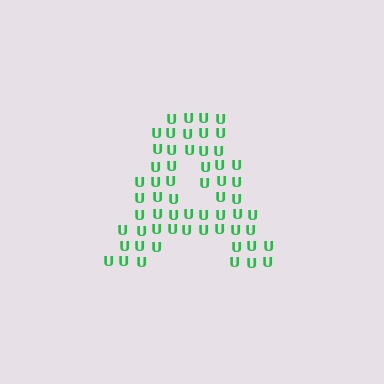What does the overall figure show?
The overall figure shows the letter A.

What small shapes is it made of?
It is made of small letter U's.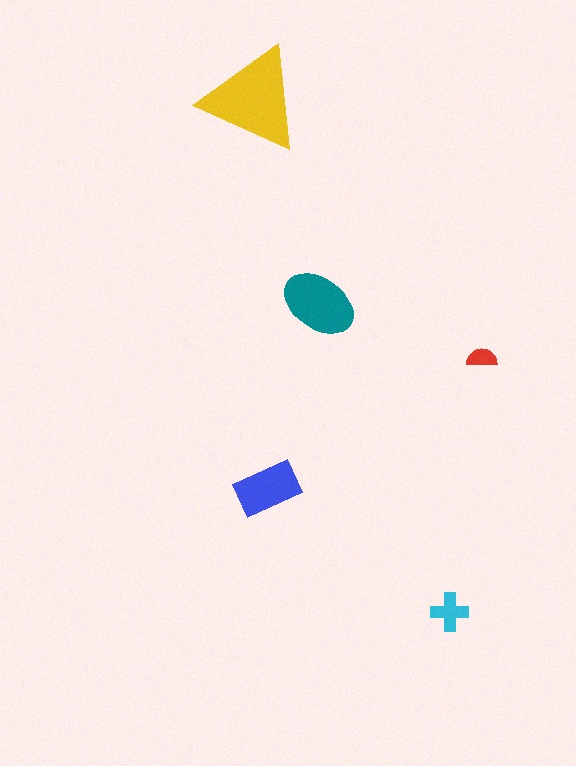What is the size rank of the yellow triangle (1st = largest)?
1st.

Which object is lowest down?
The cyan cross is bottommost.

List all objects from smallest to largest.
The red semicircle, the cyan cross, the blue rectangle, the teal ellipse, the yellow triangle.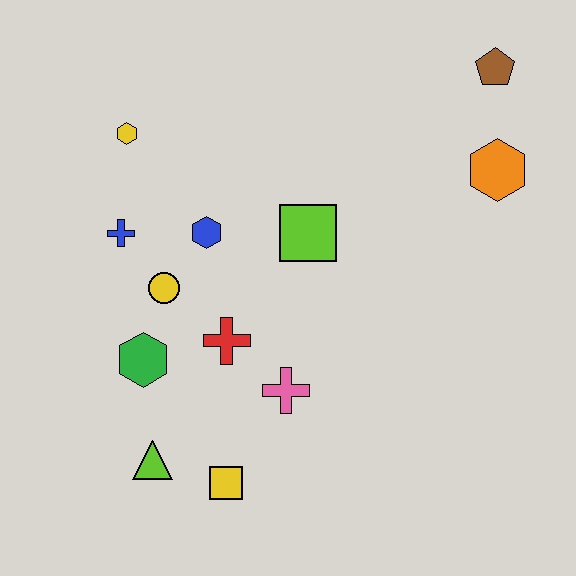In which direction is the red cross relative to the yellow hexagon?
The red cross is below the yellow hexagon.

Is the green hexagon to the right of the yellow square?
No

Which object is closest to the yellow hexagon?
The blue cross is closest to the yellow hexagon.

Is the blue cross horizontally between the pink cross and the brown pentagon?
No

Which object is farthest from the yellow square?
The brown pentagon is farthest from the yellow square.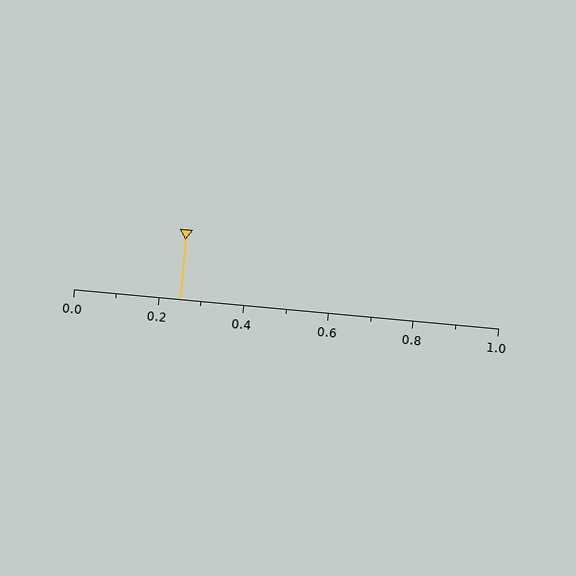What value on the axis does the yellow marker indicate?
The marker indicates approximately 0.25.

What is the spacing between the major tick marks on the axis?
The major ticks are spaced 0.2 apart.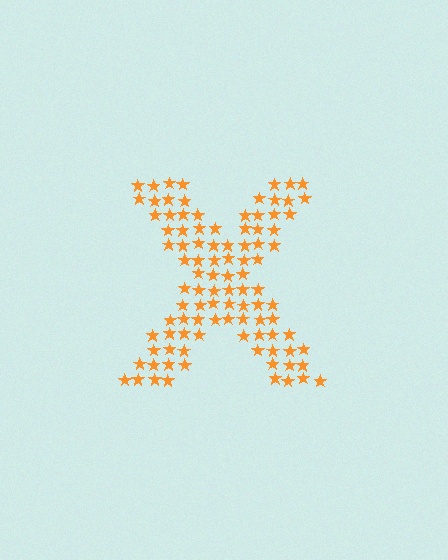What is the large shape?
The large shape is the letter X.